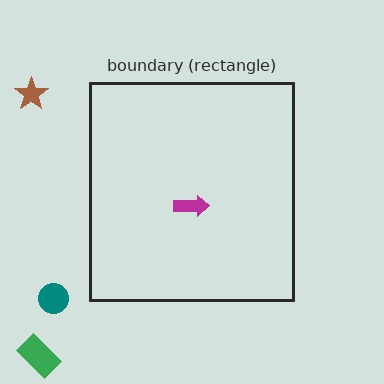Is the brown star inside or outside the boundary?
Outside.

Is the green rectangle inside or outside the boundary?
Outside.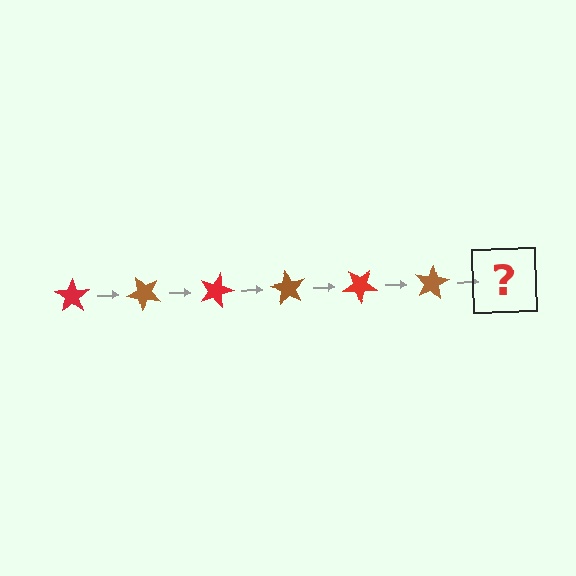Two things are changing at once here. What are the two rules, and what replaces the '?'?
The two rules are that it rotates 45 degrees each step and the color cycles through red and brown. The '?' should be a red star, rotated 270 degrees from the start.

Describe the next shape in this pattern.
It should be a red star, rotated 270 degrees from the start.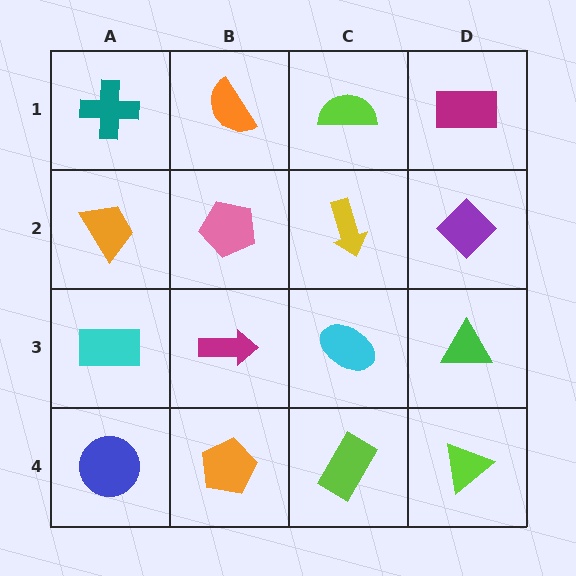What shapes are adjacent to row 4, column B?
A magenta arrow (row 3, column B), a blue circle (row 4, column A), a lime rectangle (row 4, column C).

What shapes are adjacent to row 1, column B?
A pink pentagon (row 2, column B), a teal cross (row 1, column A), a lime semicircle (row 1, column C).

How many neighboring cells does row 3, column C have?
4.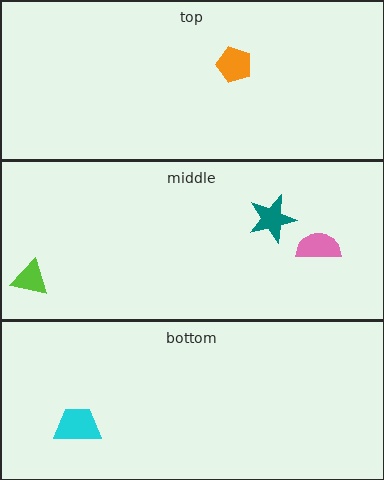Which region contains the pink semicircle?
The middle region.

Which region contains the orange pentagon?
The top region.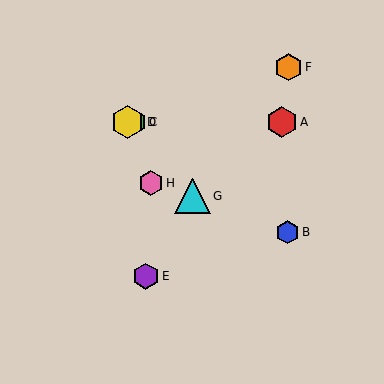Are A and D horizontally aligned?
Yes, both are at y≈122.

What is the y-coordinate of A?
Object A is at y≈122.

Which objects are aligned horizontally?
Objects A, C, D are aligned horizontally.